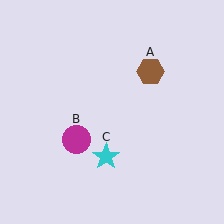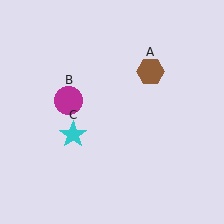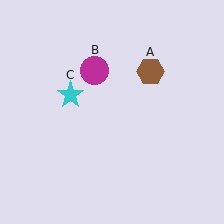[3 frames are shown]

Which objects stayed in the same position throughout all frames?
Brown hexagon (object A) remained stationary.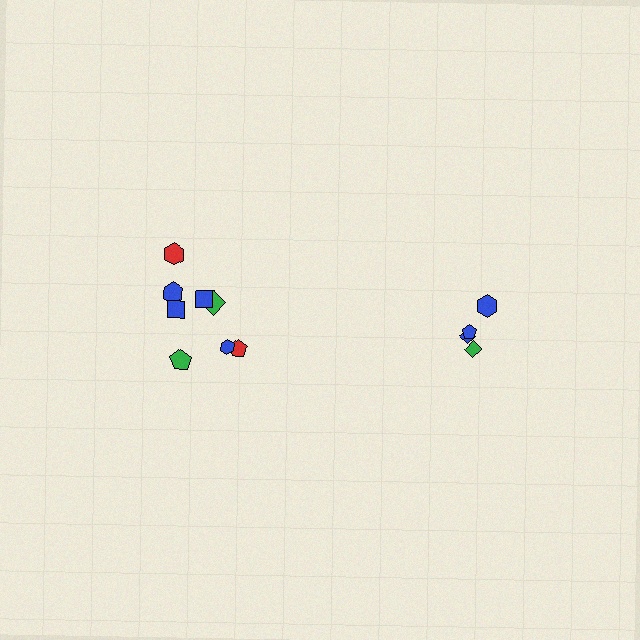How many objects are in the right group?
There are 4 objects.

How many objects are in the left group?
There are 8 objects.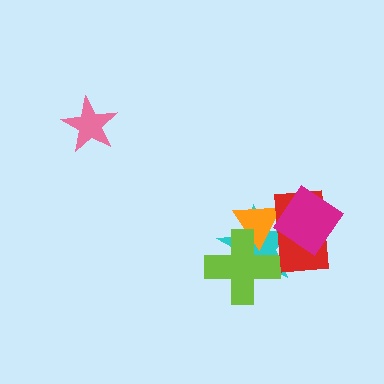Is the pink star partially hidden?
No, no other shape covers it.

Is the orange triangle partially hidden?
Yes, it is partially covered by another shape.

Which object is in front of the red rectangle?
The magenta diamond is in front of the red rectangle.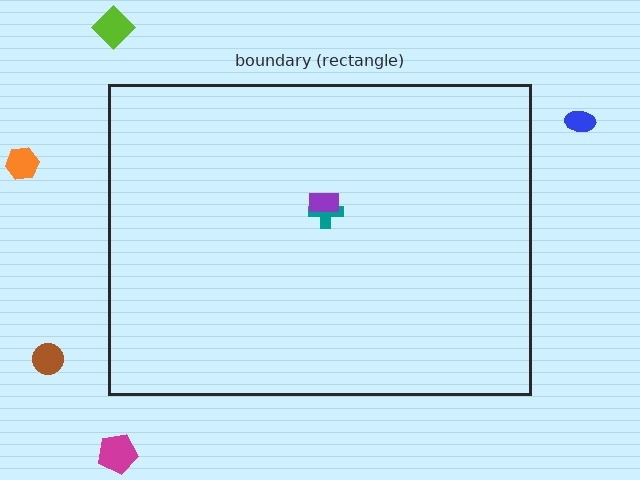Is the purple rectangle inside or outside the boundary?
Inside.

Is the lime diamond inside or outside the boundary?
Outside.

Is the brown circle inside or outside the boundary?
Outside.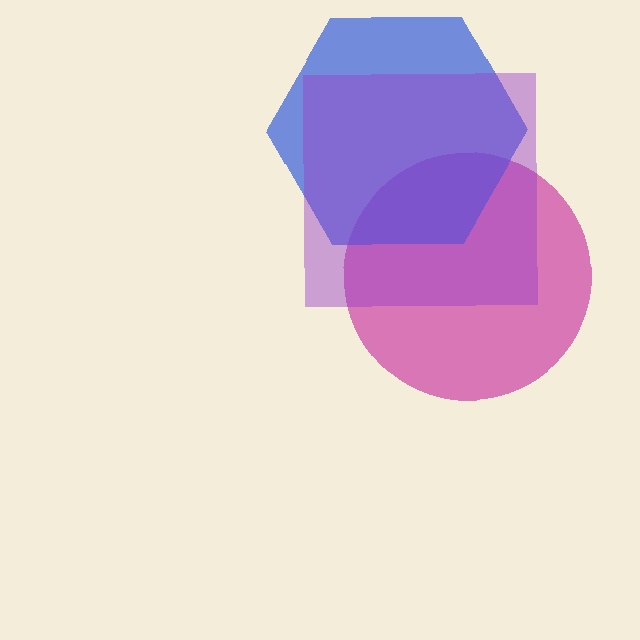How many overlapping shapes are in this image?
There are 3 overlapping shapes in the image.